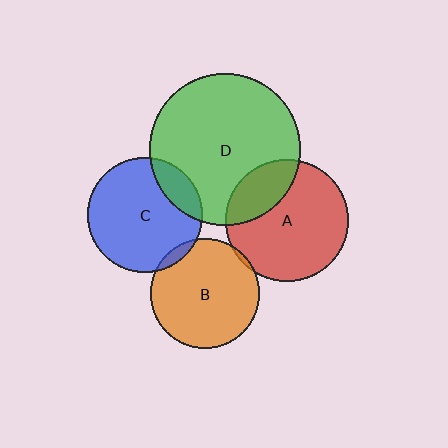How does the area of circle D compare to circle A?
Approximately 1.5 times.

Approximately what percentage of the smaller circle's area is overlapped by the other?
Approximately 5%.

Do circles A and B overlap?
Yes.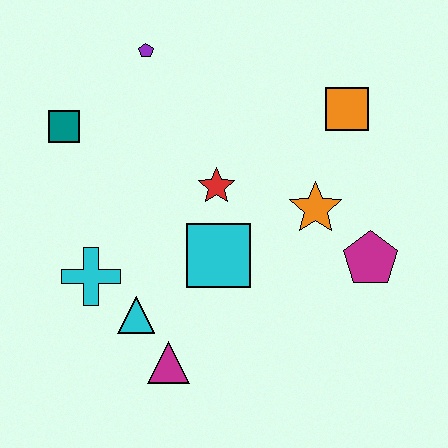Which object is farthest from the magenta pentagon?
The teal square is farthest from the magenta pentagon.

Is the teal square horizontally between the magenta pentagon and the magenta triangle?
No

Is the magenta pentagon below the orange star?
Yes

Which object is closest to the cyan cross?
The cyan triangle is closest to the cyan cross.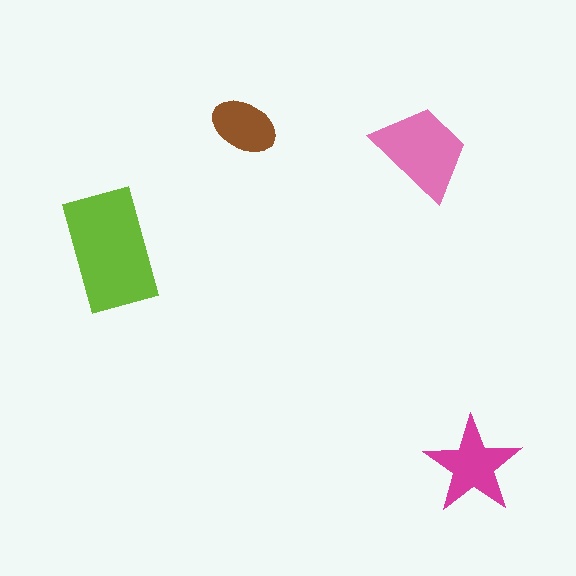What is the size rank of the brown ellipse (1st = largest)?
4th.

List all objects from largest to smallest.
The lime rectangle, the pink trapezoid, the magenta star, the brown ellipse.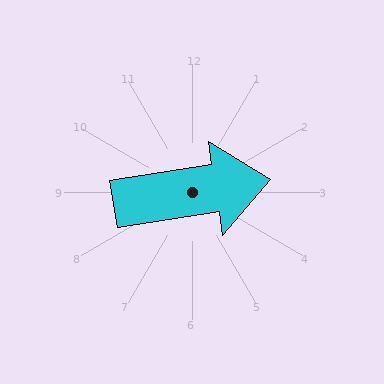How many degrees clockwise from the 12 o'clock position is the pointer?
Approximately 81 degrees.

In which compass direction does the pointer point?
East.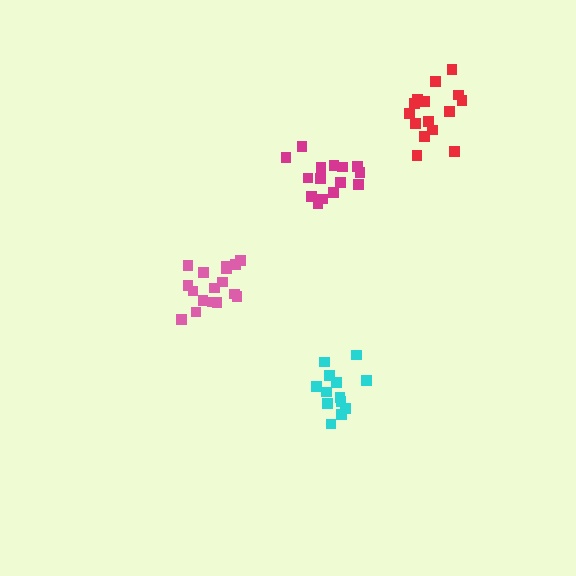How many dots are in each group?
Group 1: 17 dots, Group 2: 15 dots, Group 3: 15 dots, Group 4: 13 dots (60 total).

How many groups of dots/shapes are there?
There are 4 groups.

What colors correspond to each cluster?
The clusters are colored: pink, magenta, red, cyan.